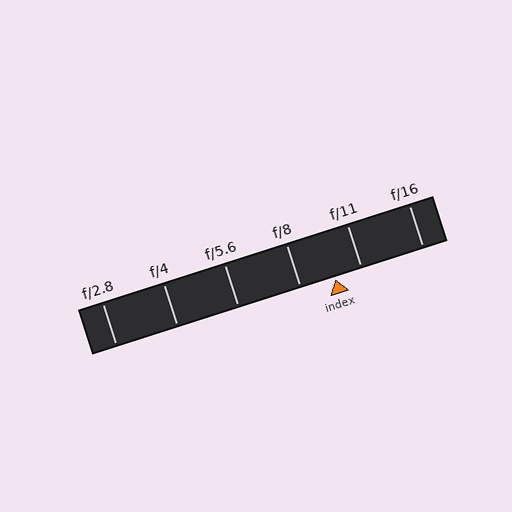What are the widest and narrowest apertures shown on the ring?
The widest aperture shown is f/2.8 and the narrowest is f/16.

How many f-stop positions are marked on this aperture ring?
There are 6 f-stop positions marked.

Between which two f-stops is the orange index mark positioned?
The index mark is between f/8 and f/11.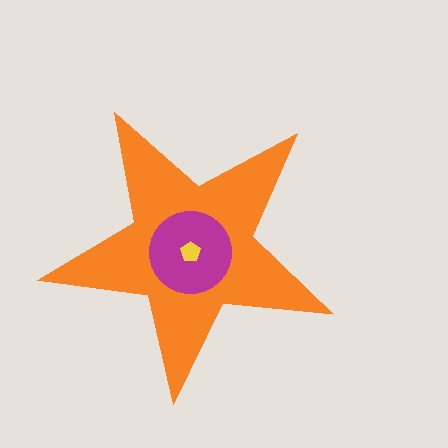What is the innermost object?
The yellow pentagon.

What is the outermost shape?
The orange star.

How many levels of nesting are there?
3.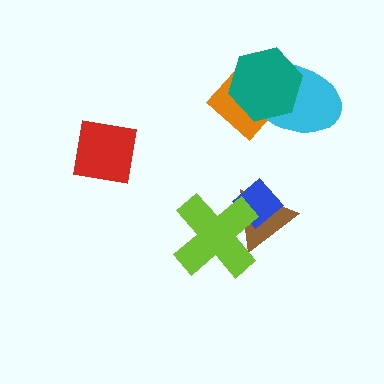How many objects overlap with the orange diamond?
2 objects overlap with the orange diamond.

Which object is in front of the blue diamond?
The lime cross is in front of the blue diamond.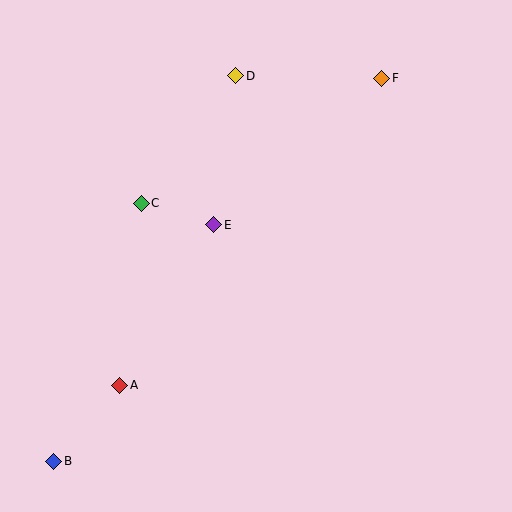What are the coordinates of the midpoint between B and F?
The midpoint between B and F is at (218, 270).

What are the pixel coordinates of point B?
Point B is at (54, 461).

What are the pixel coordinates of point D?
Point D is at (236, 76).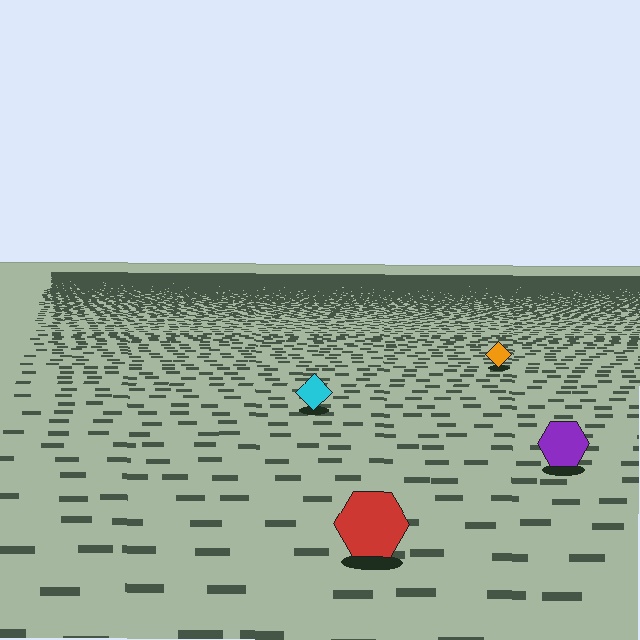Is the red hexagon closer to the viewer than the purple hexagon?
Yes. The red hexagon is closer — you can tell from the texture gradient: the ground texture is coarser near it.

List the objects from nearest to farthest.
From nearest to farthest: the red hexagon, the purple hexagon, the cyan diamond, the orange diamond.